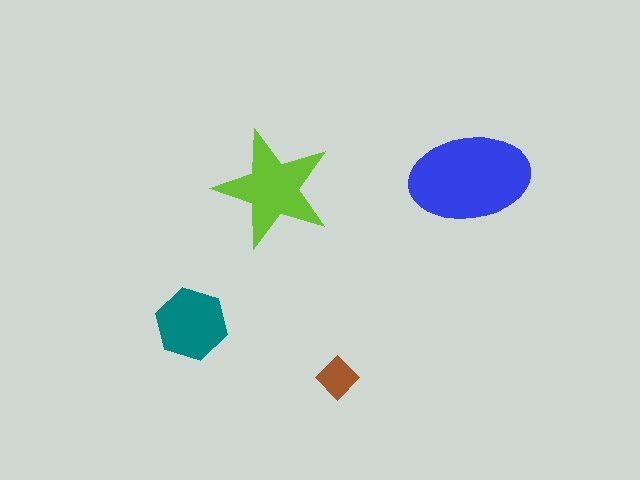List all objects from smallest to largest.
The brown diamond, the teal hexagon, the lime star, the blue ellipse.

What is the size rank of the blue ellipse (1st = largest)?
1st.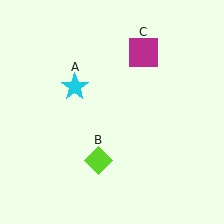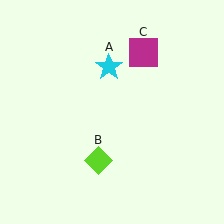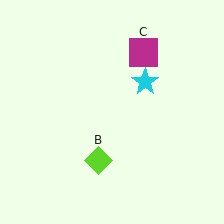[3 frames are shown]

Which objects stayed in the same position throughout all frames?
Lime diamond (object B) and magenta square (object C) remained stationary.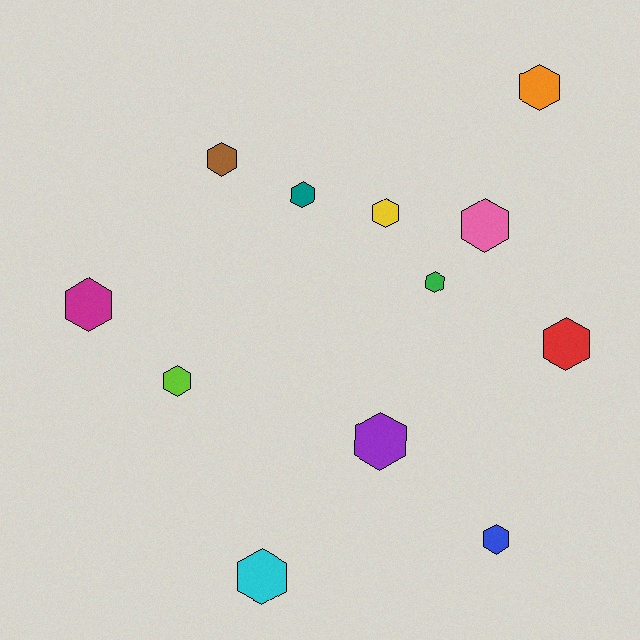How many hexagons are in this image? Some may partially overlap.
There are 12 hexagons.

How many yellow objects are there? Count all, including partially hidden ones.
There is 1 yellow object.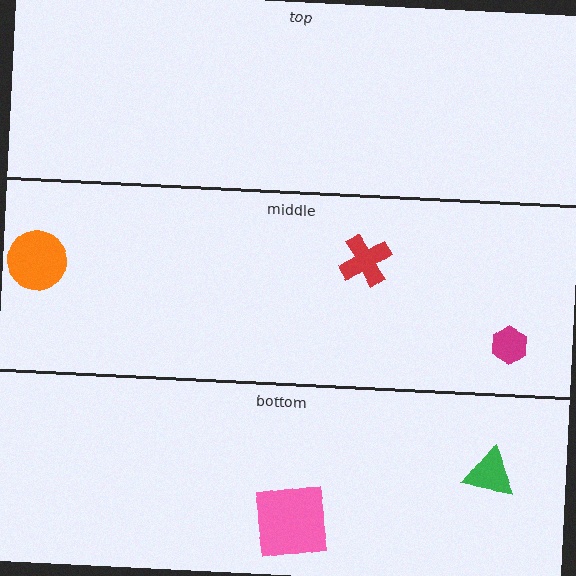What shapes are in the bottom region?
The pink square, the green triangle.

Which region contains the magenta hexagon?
The middle region.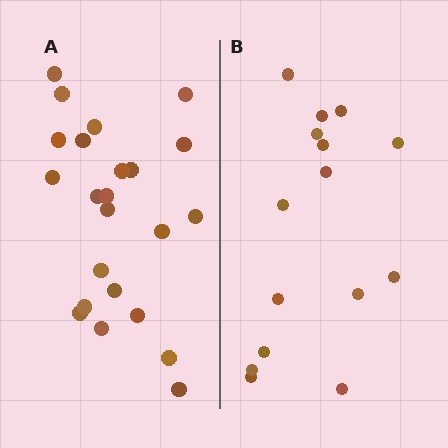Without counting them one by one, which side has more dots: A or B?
Region A (the left region) has more dots.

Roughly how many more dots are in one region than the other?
Region A has roughly 8 or so more dots than region B.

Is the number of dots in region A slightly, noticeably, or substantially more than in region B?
Region A has substantially more. The ratio is roughly 1.5 to 1.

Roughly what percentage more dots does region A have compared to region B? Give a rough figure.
About 55% more.